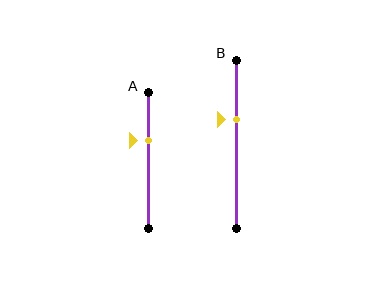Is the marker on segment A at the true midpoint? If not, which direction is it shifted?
No, the marker on segment A is shifted upward by about 15% of the segment length.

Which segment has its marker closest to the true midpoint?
Segment B has its marker closest to the true midpoint.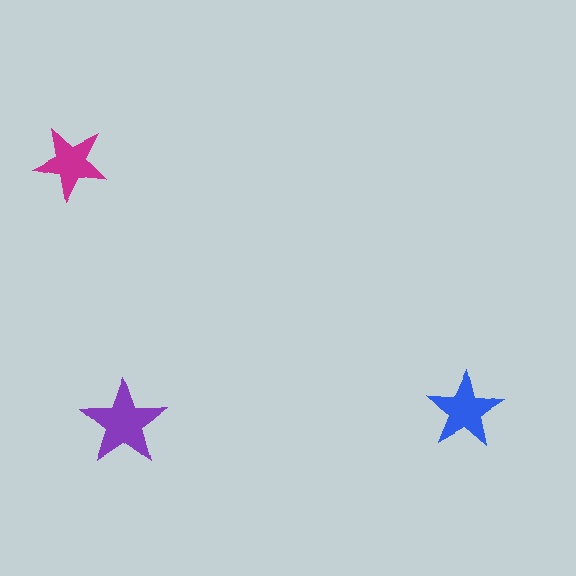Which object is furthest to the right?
The blue star is rightmost.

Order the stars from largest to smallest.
the purple one, the blue one, the magenta one.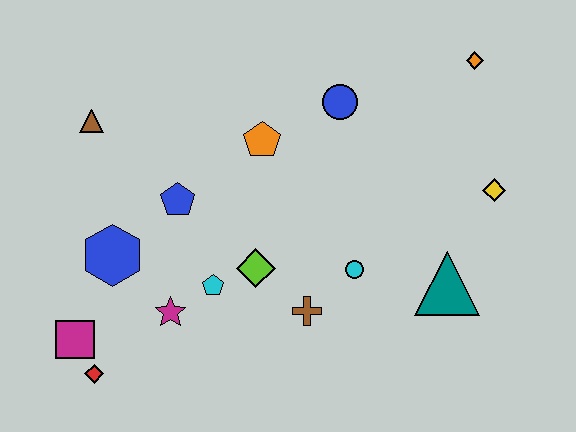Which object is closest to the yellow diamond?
The teal triangle is closest to the yellow diamond.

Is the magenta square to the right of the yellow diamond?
No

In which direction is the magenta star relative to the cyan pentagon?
The magenta star is to the left of the cyan pentagon.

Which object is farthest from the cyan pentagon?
The orange diamond is farthest from the cyan pentagon.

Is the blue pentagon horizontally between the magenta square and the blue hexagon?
No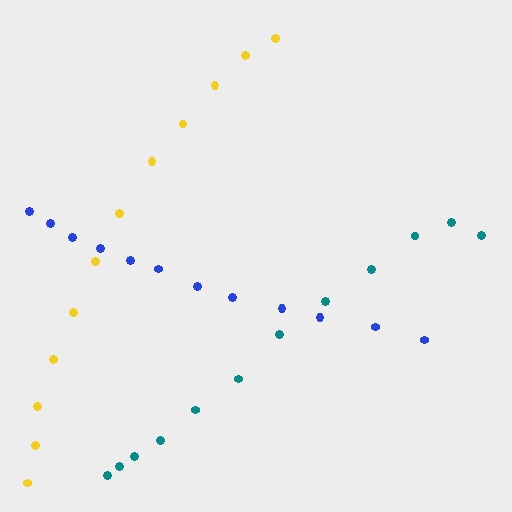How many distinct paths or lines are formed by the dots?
There are 3 distinct paths.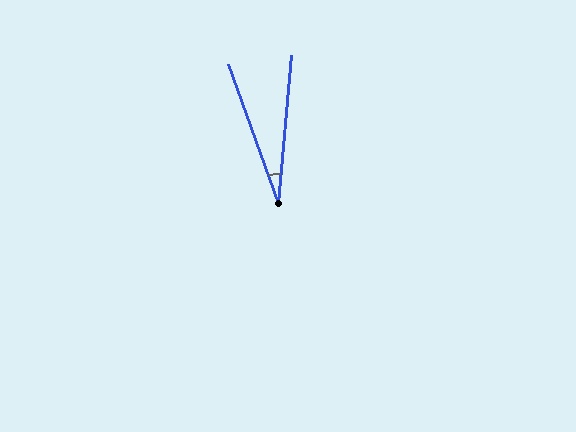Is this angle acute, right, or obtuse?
It is acute.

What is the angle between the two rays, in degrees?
Approximately 25 degrees.